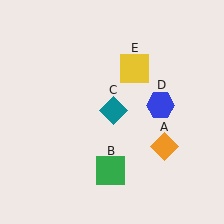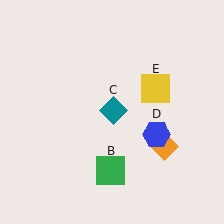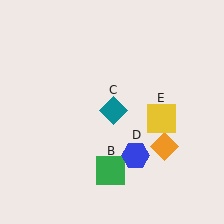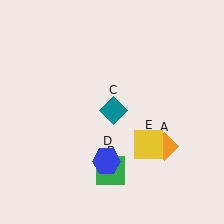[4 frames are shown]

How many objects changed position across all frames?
2 objects changed position: blue hexagon (object D), yellow square (object E).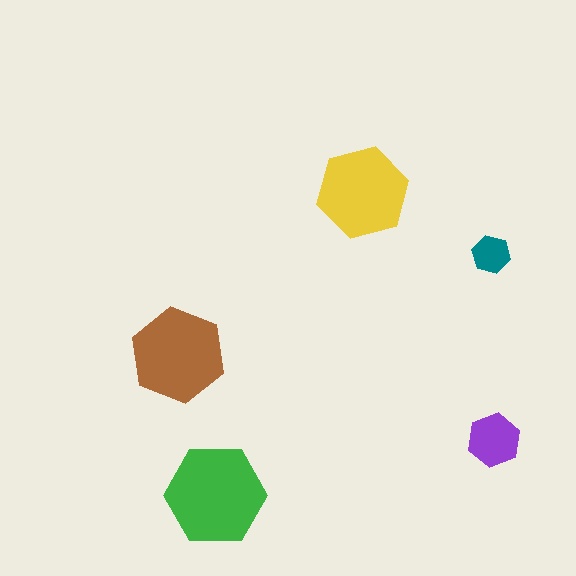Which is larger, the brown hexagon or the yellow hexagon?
The brown one.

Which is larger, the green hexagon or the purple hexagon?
The green one.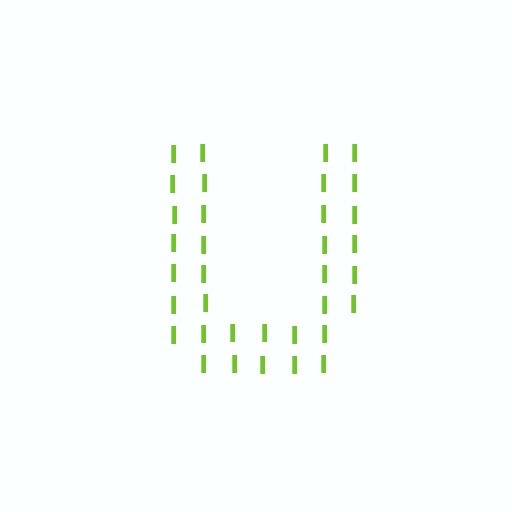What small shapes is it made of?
It is made of small letter I's.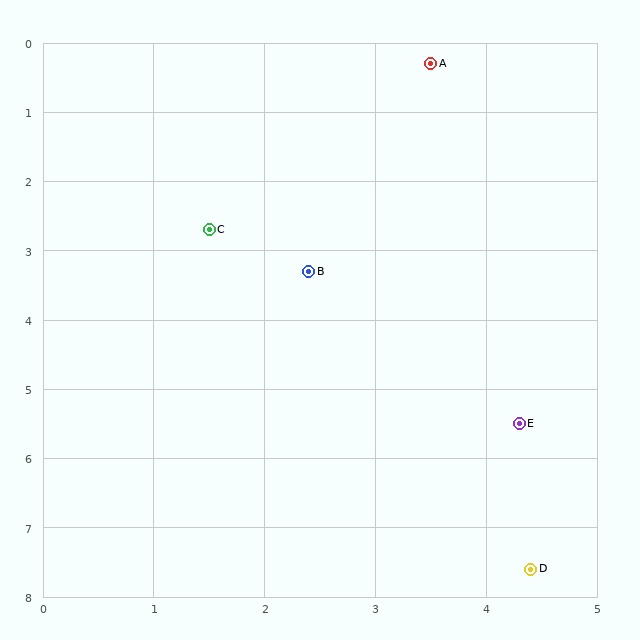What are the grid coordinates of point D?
Point D is at approximately (4.4, 7.6).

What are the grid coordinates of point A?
Point A is at approximately (3.5, 0.3).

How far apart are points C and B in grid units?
Points C and B are about 1.1 grid units apart.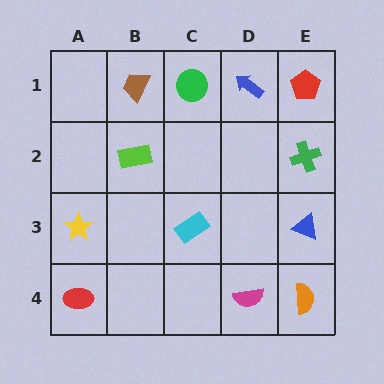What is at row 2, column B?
A lime rectangle.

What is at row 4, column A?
A red ellipse.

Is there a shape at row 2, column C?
No, that cell is empty.